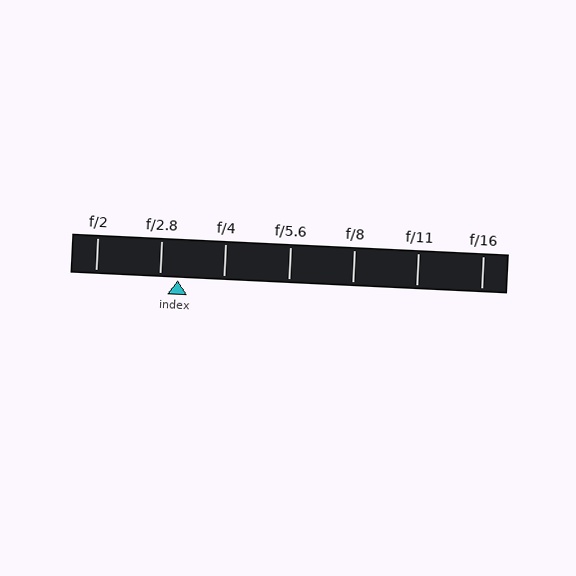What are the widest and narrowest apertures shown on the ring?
The widest aperture shown is f/2 and the narrowest is f/16.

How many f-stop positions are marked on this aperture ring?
There are 7 f-stop positions marked.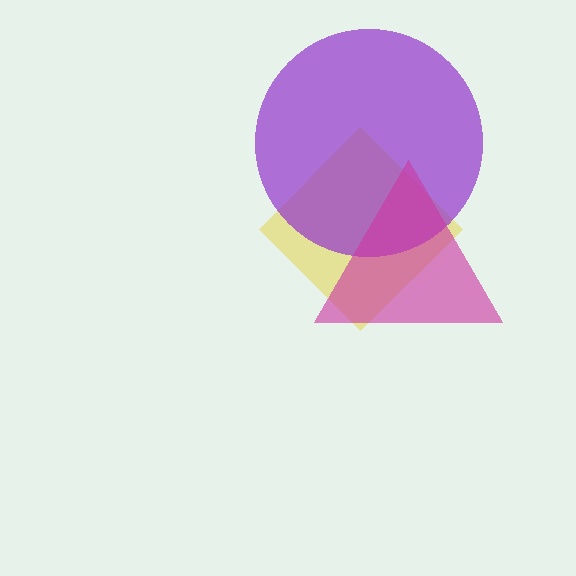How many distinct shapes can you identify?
There are 3 distinct shapes: a yellow diamond, a purple circle, a magenta triangle.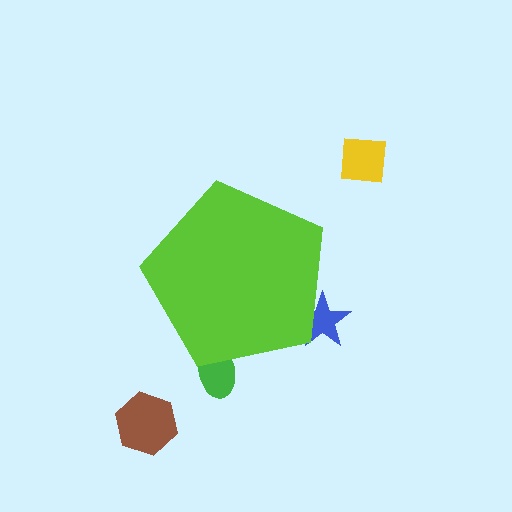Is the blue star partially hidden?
Yes, the blue star is partially hidden behind the lime pentagon.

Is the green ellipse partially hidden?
Yes, the green ellipse is partially hidden behind the lime pentagon.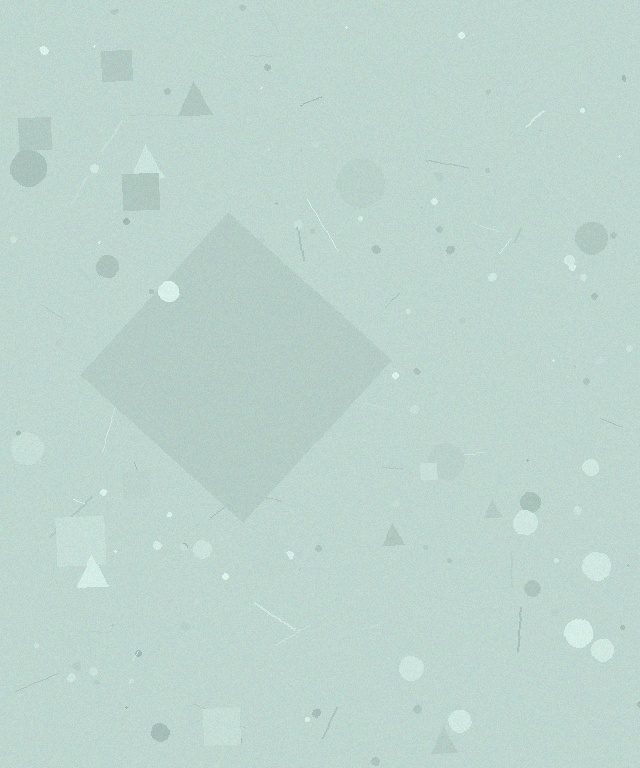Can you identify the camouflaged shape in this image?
The camouflaged shape is a diamond.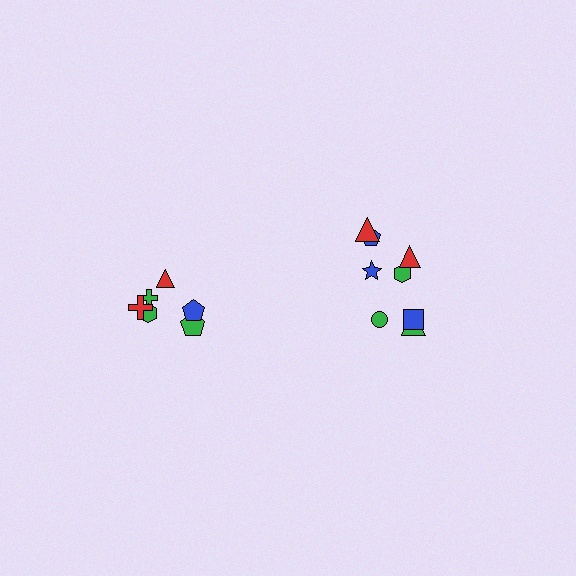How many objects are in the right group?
There are 8 objects.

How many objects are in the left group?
There are 6 objects.